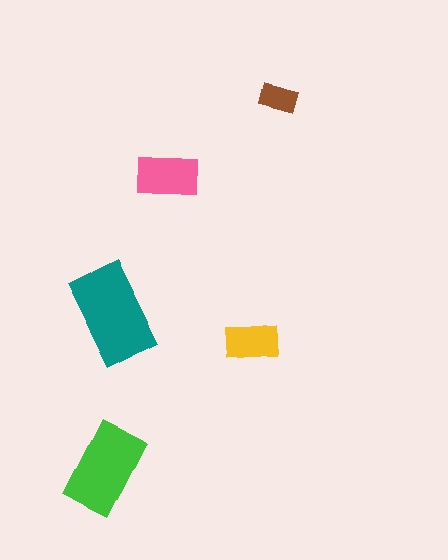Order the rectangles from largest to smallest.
the teal one, the green one, the pink one, the yellow one, the brown one.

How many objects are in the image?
There are 5 objects in the image.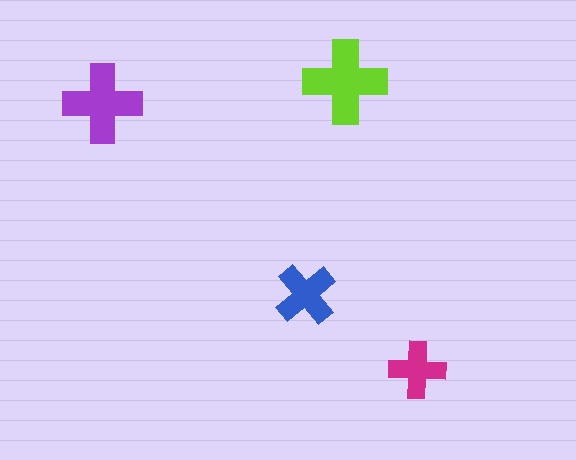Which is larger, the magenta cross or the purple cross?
The purple one.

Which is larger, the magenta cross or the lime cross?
The lime one.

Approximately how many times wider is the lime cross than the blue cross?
About 1.5 times wider.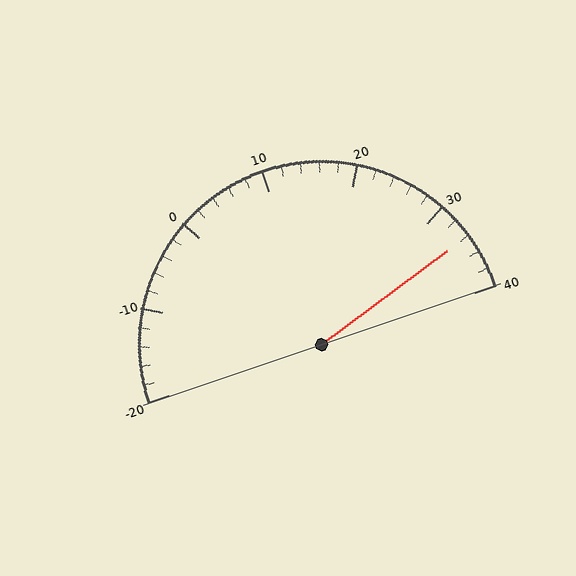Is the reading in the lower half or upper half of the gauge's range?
The reading is in the upper half of the range (-20 to 40).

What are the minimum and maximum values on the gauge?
The gauge ranges from -20 to 40.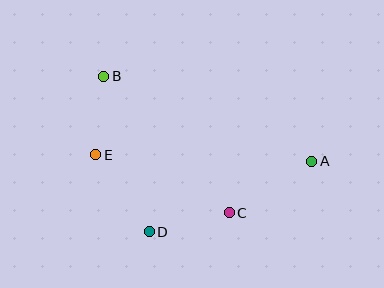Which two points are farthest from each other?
Points A and B are farthest from each other.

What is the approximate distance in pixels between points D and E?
The distance between D and E is approximately 93 pixels.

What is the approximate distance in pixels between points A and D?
The distance between A and D is approximately 177 pixels.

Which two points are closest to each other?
Points B and E are closest to each other.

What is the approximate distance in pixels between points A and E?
The distance between A and E is approximately 216 pixels.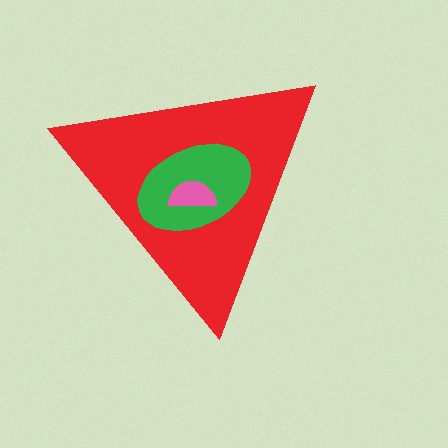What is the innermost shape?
The pink semicircle.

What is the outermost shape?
The red triangle.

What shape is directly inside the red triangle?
The green ellipse.